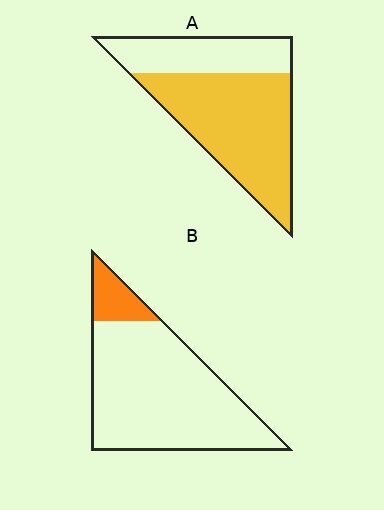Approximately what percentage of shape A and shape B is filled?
A is approximately 65% and B is approximately 15%.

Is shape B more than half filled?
No.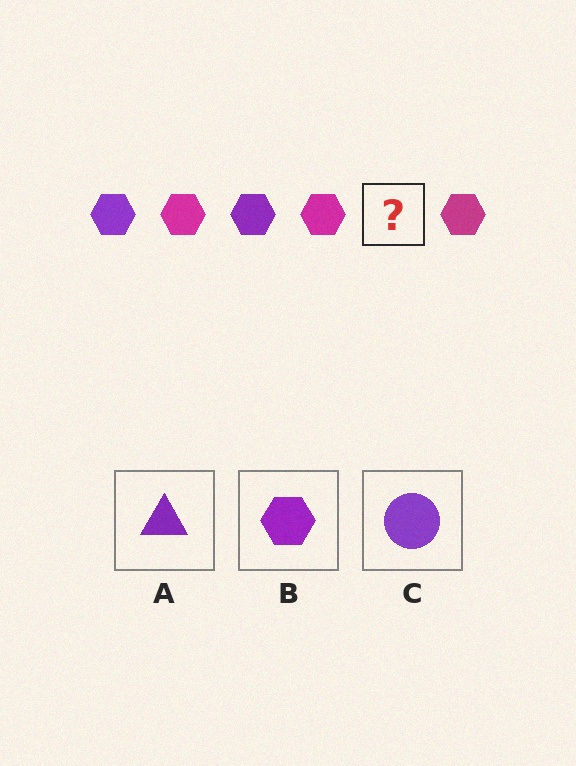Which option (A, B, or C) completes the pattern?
B.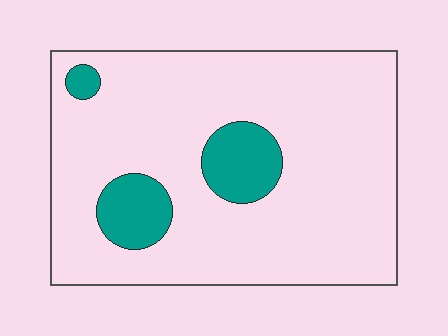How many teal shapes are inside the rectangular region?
3.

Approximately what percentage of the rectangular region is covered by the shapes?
Approximately 15%.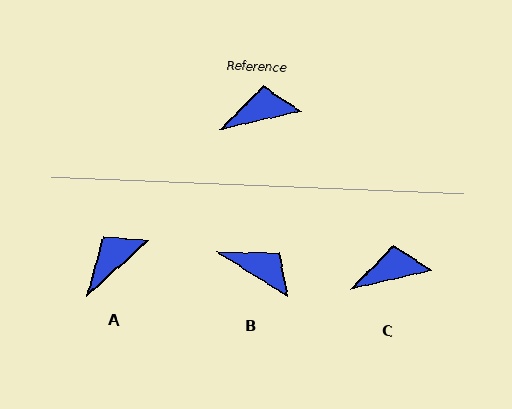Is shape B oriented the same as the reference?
No, it is off by about 45 degrees.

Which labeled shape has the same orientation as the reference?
C.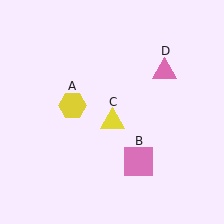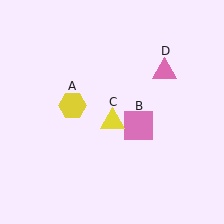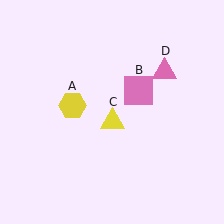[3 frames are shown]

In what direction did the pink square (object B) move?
The pink square (object B) moved up.